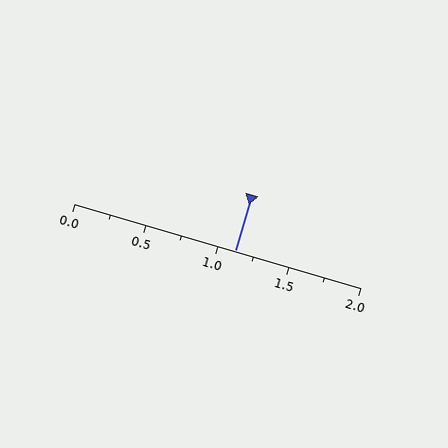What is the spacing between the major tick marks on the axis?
The major ticks are spaced 0.5 apart.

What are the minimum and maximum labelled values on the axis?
The axis runs from 0.0 to 2.0.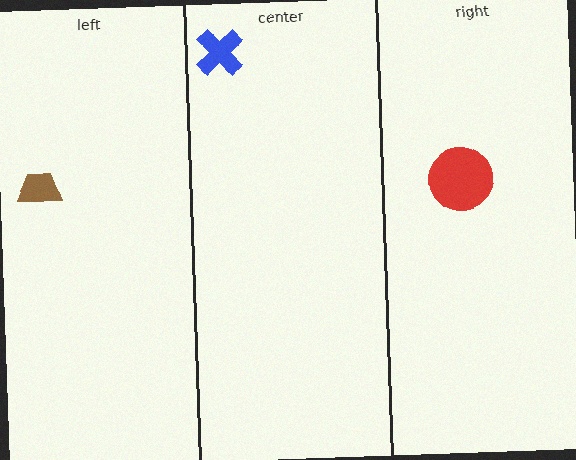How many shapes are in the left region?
1.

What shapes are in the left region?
The brown trapezoid.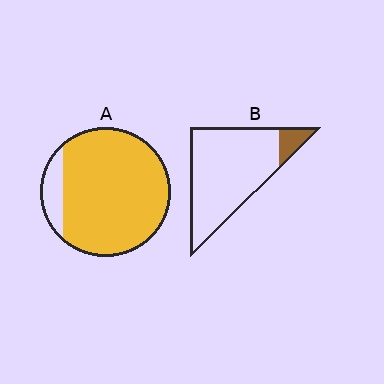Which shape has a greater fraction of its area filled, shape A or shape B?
Shape A.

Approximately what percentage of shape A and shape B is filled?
A is approximately 90% and B is approximately 10%.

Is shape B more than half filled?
No.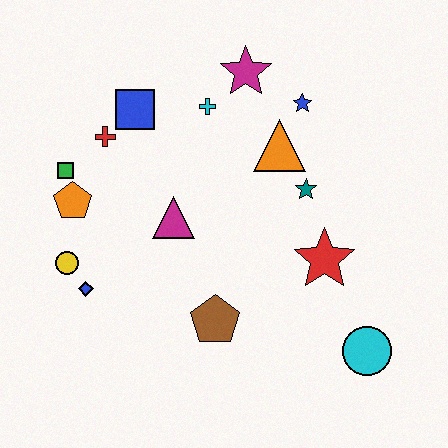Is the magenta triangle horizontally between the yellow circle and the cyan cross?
Yes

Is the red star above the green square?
No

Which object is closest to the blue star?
The orange triangle is closest to the blue star.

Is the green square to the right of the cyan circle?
No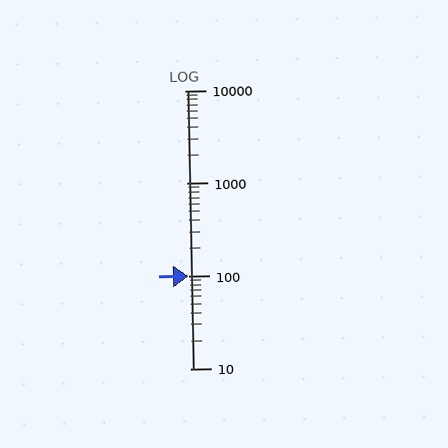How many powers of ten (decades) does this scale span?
The scale spans 3 decades, from 10 to 10000.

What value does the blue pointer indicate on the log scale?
The pointer indicates approximately 100.